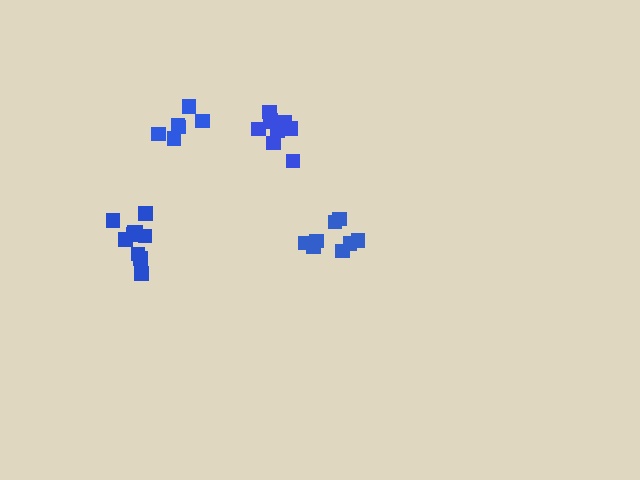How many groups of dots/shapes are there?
There are 4 groups.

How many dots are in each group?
Group 1: 8 dots, Group 2: 9 dots, Group 3: 10 dots, Group 4: 6 dots (33 total).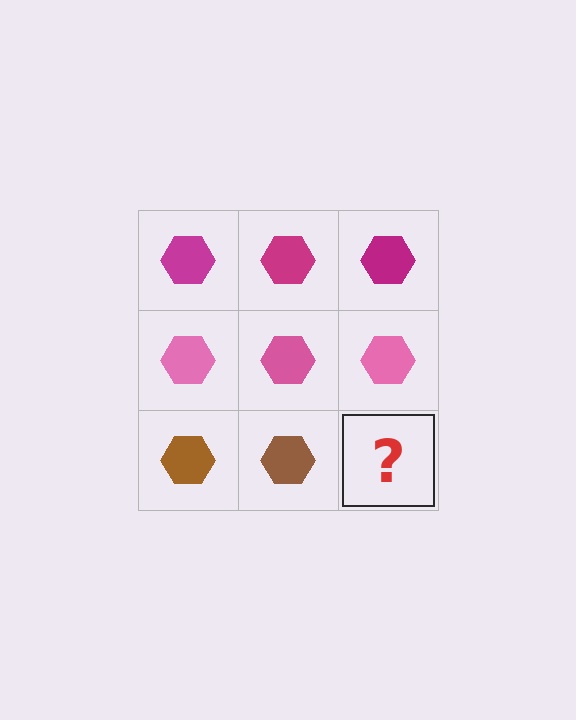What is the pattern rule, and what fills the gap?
The rule is that each row has a consistent color. The gap should be filled with a brown hexagon.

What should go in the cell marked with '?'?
The missing cell should contain a brown hexagon.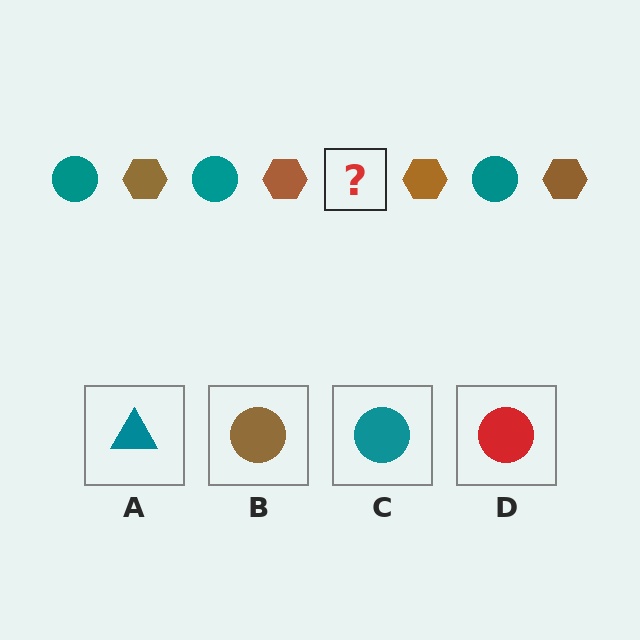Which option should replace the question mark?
Option C.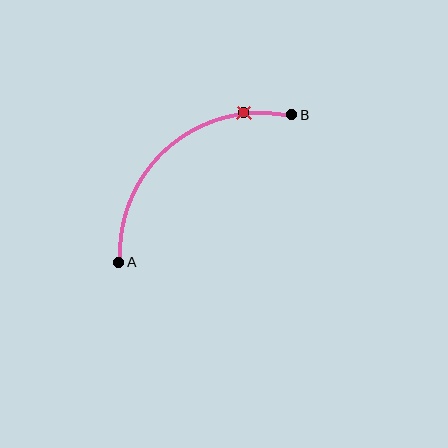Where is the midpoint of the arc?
The arc midpoint is the point on the curve farthest from the straight line joining A and B. It sits above and to the left of that line.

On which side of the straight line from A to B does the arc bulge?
The arc bulges above and to the left of the straight line connecting A and B.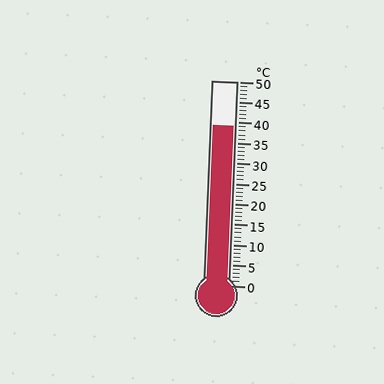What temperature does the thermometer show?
The thermometer shows approximately 39°C.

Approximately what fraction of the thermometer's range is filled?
The thermometer is filled to approximately 80% of its range.